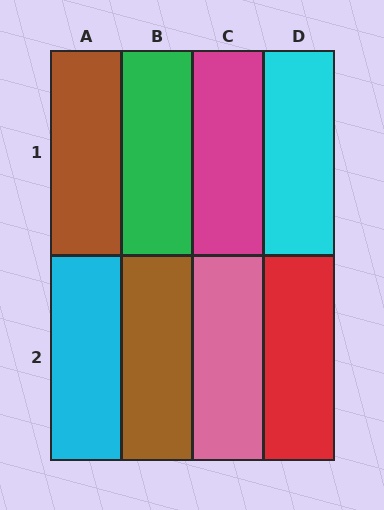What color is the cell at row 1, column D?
Cyan.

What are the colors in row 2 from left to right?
Cyan, brown, pink, red.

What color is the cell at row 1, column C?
Magenta.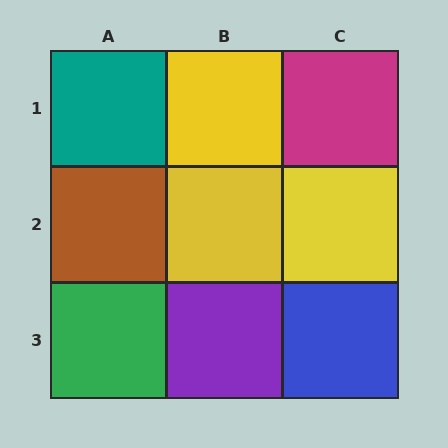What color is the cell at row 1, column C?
Magenta.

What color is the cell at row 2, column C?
Yellow.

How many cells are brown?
1 cell is brown.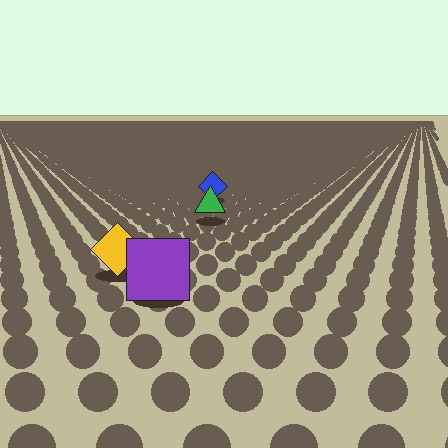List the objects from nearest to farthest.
From nearest to farthest: the purple square, the yellow diamond, the green triangle, the blue diamond.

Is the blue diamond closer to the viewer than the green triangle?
No. The green triangle is closer — you can tell from the texture gradient: the ground texture is coarser near it.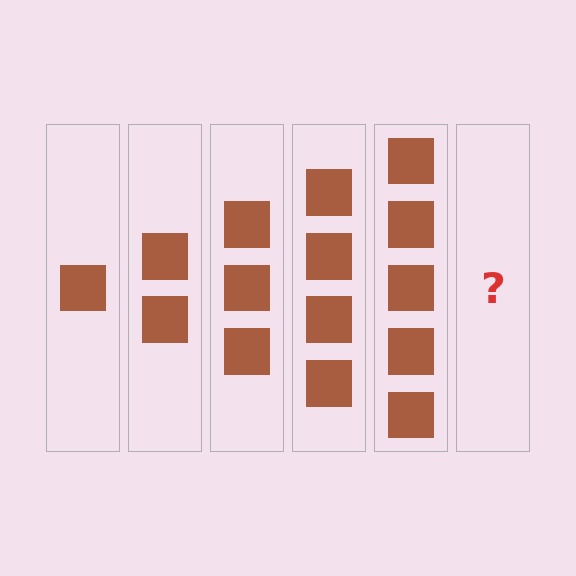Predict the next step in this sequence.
The next step is 6 squares.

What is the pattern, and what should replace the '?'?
The pattern is that each step adds one more square. The '?' should be 6 squares.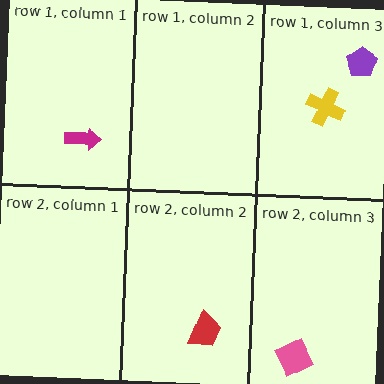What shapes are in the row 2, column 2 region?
The red trapezoid.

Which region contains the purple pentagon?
The row 1, column 3 region.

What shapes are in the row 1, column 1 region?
The magenta arrow.